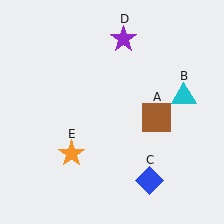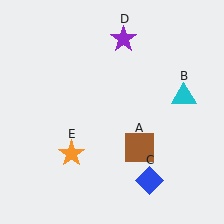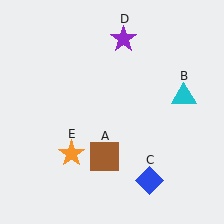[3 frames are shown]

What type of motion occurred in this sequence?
The brown square (object A) rotated clockwise around the center of the scene.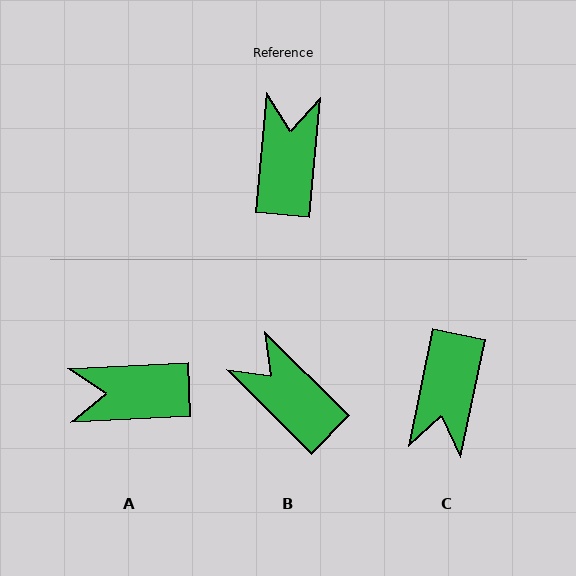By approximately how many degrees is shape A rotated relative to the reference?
Approximately 98 degrees counter-clockwise.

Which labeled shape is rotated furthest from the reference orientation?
C, about 174 degrees away.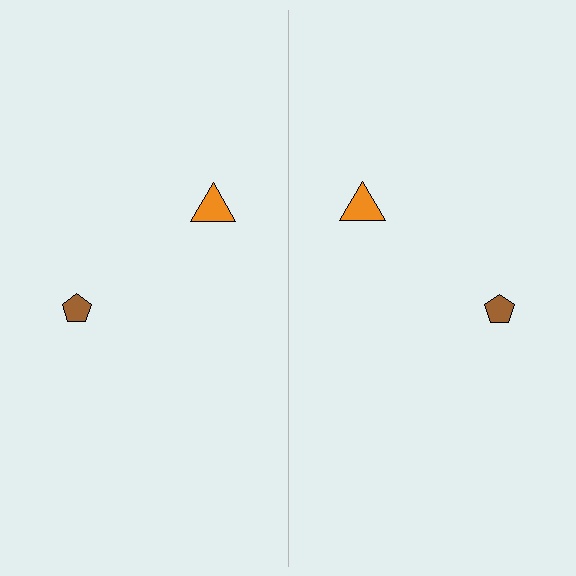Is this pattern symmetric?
Yes, this pattern has bilateral (reflection) symmetry.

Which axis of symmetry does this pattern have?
The pattern has a vertical axis of symmetry running through the center of the image.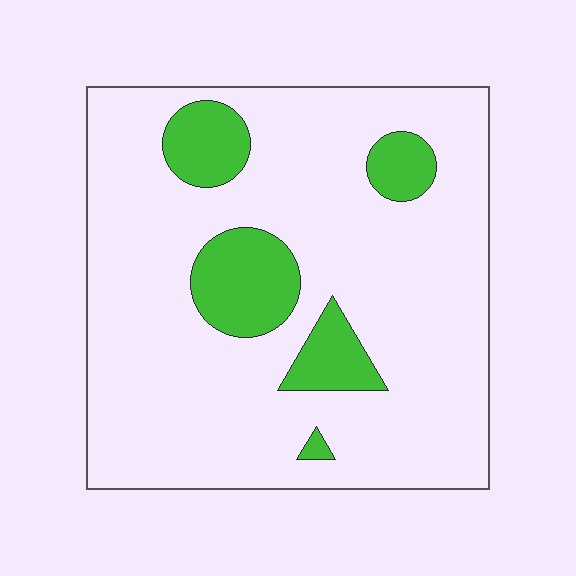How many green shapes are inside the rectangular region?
5.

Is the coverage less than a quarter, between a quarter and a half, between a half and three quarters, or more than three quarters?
Less than a quarter.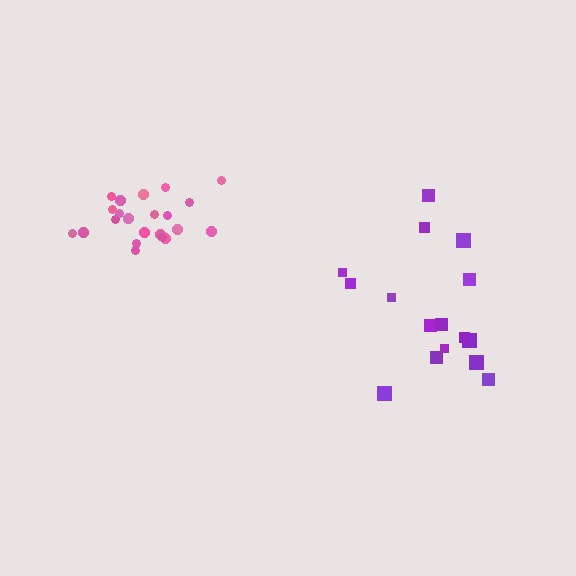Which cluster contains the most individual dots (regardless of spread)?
Pink (23).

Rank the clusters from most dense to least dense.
pink, purple.